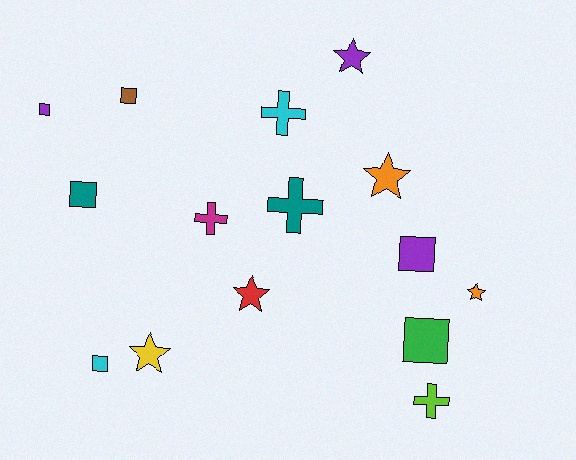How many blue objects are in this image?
There are no blue objects.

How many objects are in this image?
There are 15 objects.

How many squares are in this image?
There are 6 squares.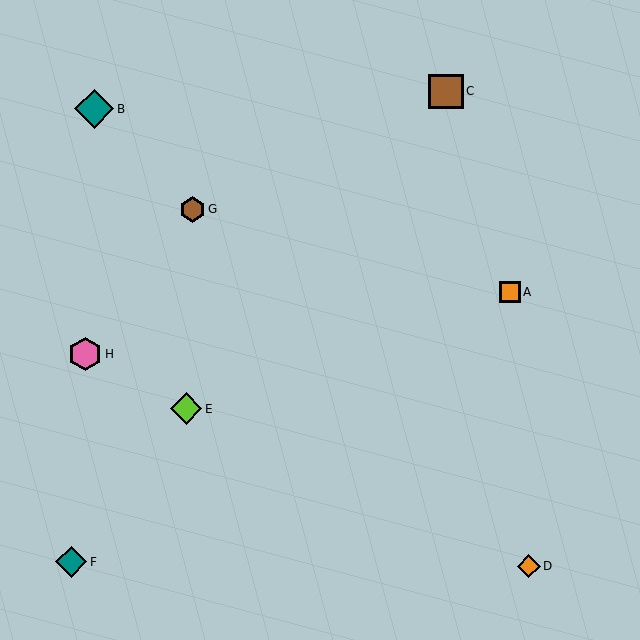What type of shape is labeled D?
Shape D is an orange diamond.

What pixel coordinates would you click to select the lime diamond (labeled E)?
Click at (186, 409) to select the lime diamond E.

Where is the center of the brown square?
The center of the brown square is at (446, 91).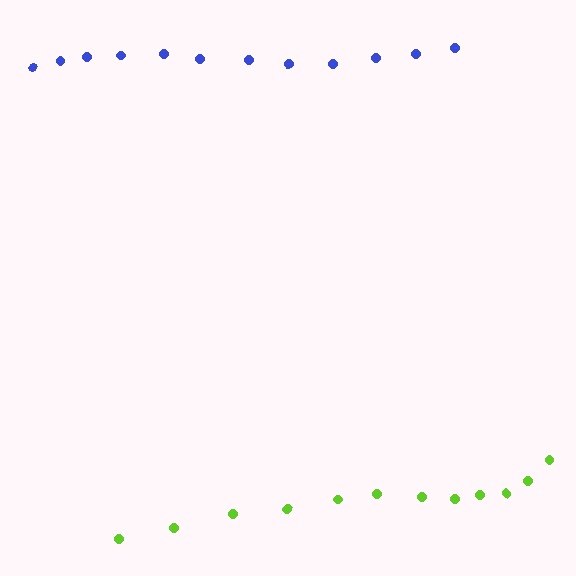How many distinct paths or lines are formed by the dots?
There are 2 distinct paths.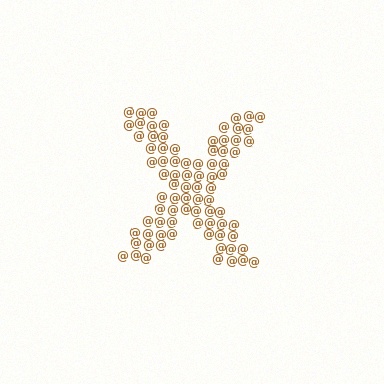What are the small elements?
The small elements are at signs.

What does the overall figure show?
The overall figure shows the letter X.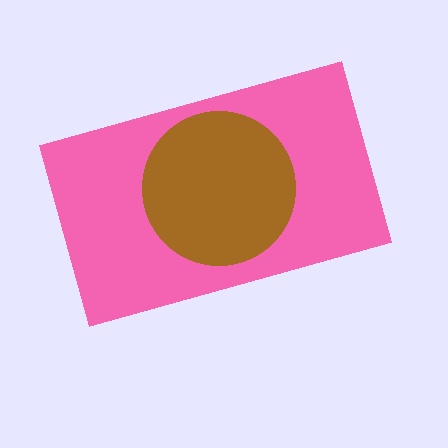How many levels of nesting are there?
2.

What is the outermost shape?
The pink rectangle.